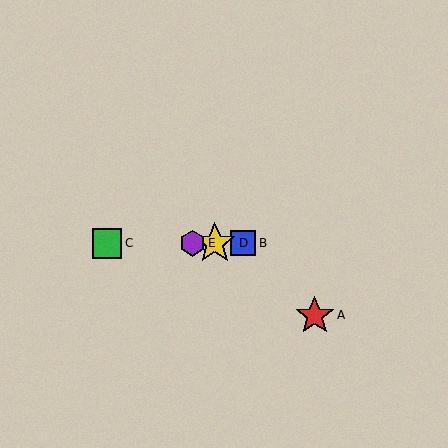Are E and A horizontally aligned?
No, E is at y≈243 and A is at y≈315.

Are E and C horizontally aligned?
Yes, both are at y≈243.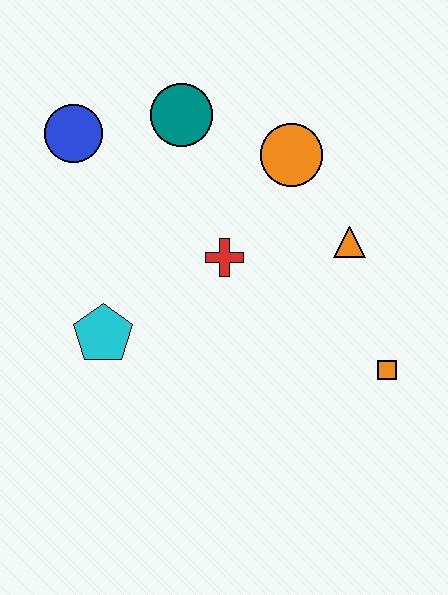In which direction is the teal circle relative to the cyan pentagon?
The teal circle is above the cyan pentagon.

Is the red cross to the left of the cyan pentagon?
No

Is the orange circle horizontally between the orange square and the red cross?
Yes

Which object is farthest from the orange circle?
The cyan pentagon is farthest from the orange circle.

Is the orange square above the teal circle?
No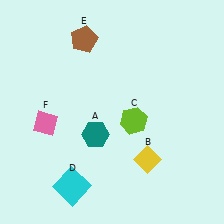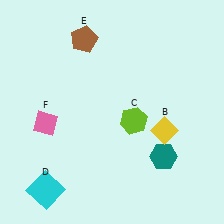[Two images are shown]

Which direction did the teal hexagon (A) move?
The teal hexagon (A) moved right.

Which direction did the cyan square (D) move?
The cyan square (D) moved left.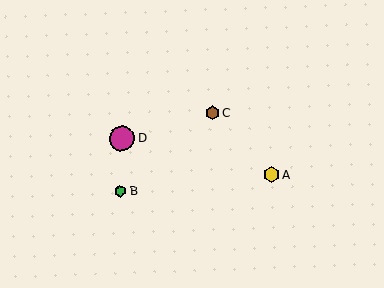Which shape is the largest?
The magenta circle (labeled D) is the largest.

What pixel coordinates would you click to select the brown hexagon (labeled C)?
Click at (212, 113) to select the brown hexagon C.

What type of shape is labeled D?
Shape D is a magenta circle.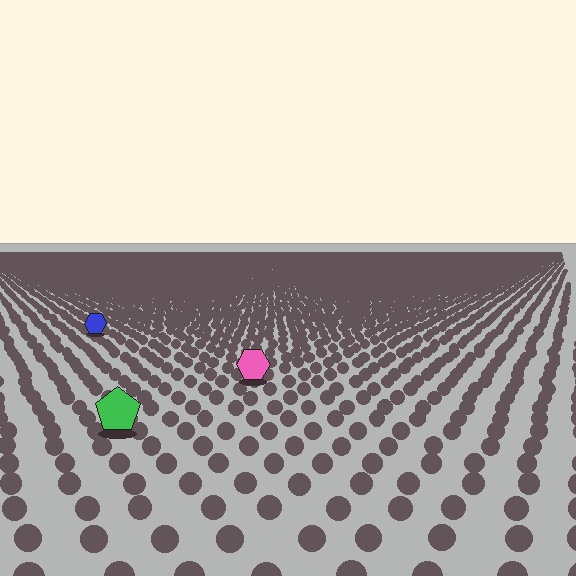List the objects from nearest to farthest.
From nearest to farthest: the green pentagon, the pink hexagon, the blue hexagon.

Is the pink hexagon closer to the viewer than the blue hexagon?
Yes. The pink hexagon is closer — you can tell from the texture gradient: the ground texture is coarser near it.